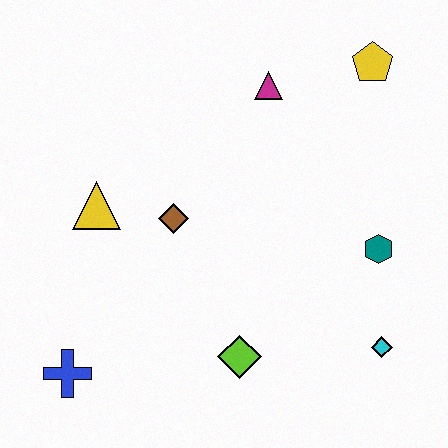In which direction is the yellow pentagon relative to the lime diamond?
The yellow pentagon is above the lime diamond.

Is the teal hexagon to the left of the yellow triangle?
No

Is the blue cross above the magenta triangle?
No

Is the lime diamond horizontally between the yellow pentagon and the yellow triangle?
Yes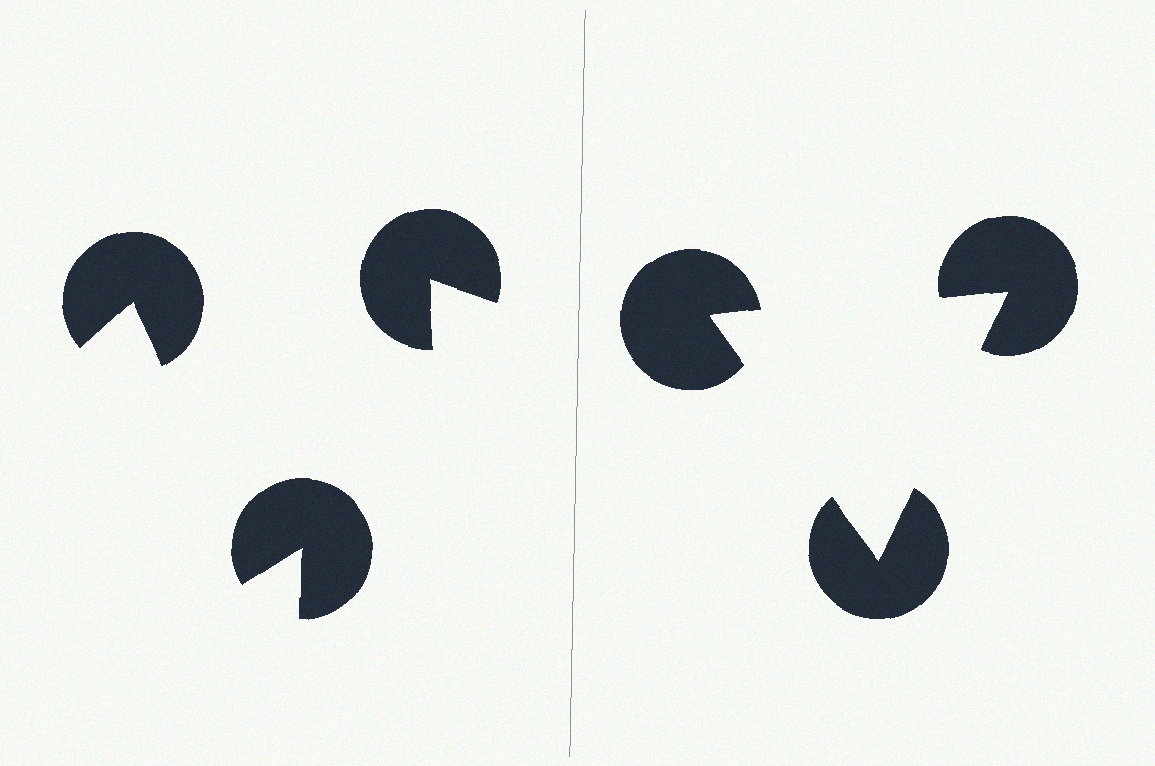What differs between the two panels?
The pac-man discs are positioned identically on both sides; only the wedge orientations differ. On the right they align to a triangle; on the left they are misaligned.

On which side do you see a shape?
An illusory triangle appears on the right side. On the left side the wedge cuts are rotated, so no coherent shape forms.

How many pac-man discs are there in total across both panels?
6 — 3 on each side.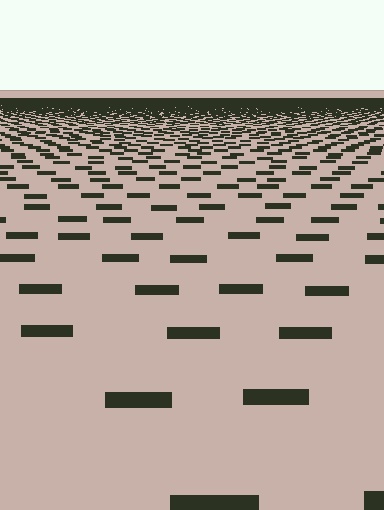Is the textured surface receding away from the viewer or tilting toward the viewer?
The surface is receding away from the viewer. Texture elements get smaller and denser toward the top.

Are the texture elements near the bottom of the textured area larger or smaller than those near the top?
Larger. Near the bottom, elements are closer to the viewer and appear at a bigger on-screen size.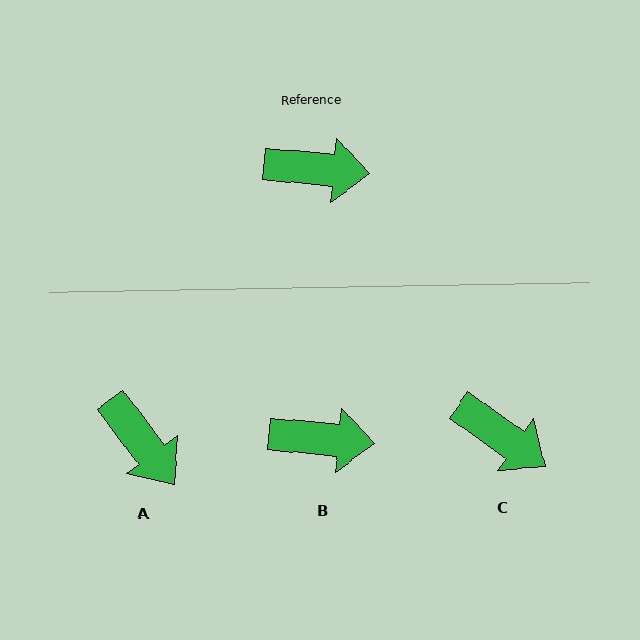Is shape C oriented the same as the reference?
No, it is off by about 30 degrees.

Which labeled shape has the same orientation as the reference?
B.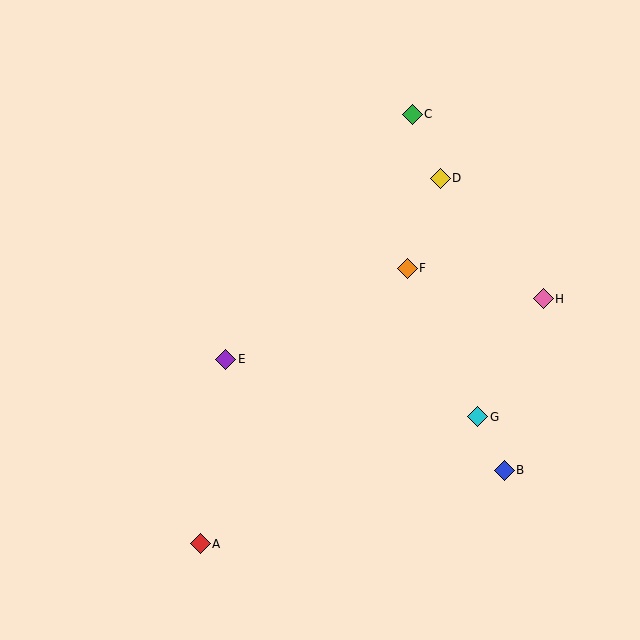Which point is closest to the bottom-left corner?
Point A is closest to the bottom-left corner.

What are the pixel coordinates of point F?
Point F is at (407, 268).